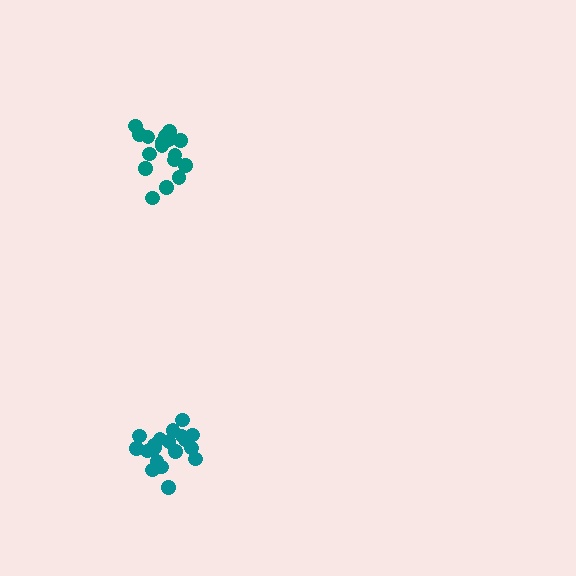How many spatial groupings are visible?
There are 2 spatial groupings.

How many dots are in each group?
Group 1: 19 dots, Group 2: 18 dots (37 total).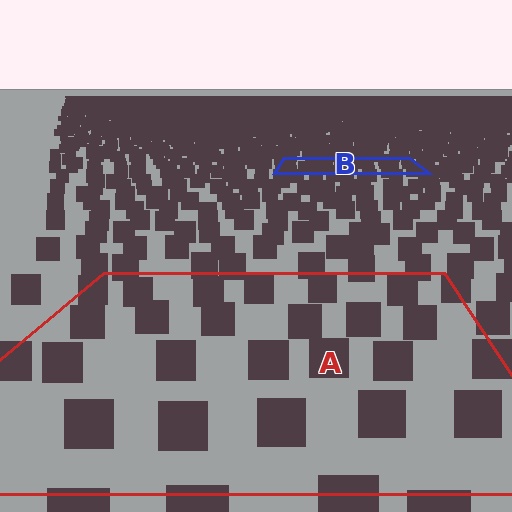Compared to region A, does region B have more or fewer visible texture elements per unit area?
Region B has more texture elements per unit area — they are packed more densely because it is farther away.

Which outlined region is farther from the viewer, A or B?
Region B is farther from the viewer — the texture elements inside it appear smaller and more densely packed.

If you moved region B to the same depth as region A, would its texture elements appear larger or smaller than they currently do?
They would appear larger. At a closer depth, the same texture elements are projected at a bigger on-screen size.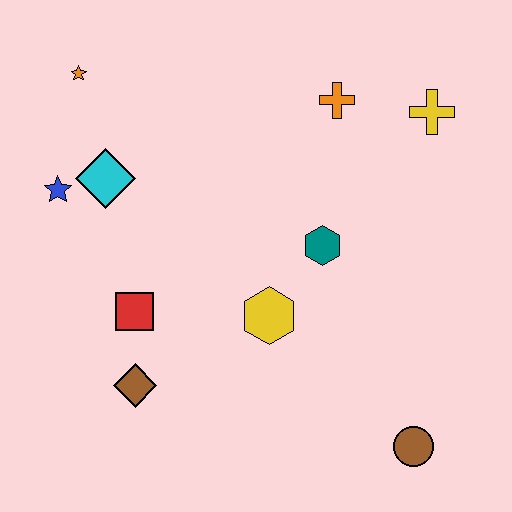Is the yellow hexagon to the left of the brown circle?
Yes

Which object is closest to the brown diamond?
The red square is closest to the brown diamond.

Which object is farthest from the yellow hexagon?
The orange star is farthest from the yellow hexagon.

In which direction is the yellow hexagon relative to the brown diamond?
The yellow hexagon is to the right of the brown diamond.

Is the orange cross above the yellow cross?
Yes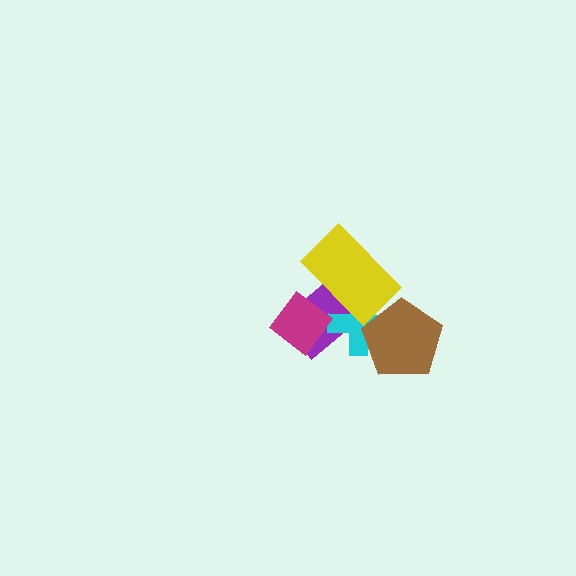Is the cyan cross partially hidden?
Yes, it is partially covered by another shape.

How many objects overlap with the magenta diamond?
1 object overlaps with the magenta diamond.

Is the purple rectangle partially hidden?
Yes, it is partially covered by another shape.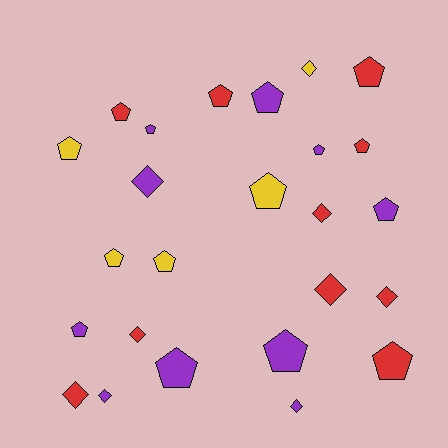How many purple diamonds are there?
There are 3 purple diamonds.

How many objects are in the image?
There are 25 objects.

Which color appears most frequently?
Purple, with 10 objects.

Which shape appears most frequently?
Pentagon, with 16 objects.